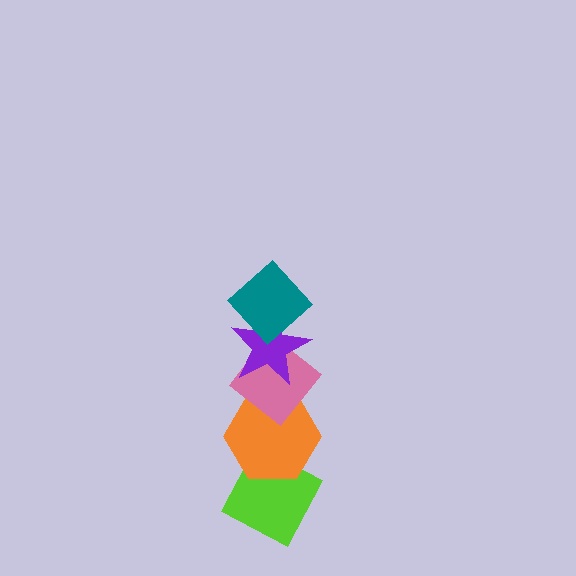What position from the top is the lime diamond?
The lime diamond is 5th from the top.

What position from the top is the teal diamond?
The teal diamond is 1st from the top.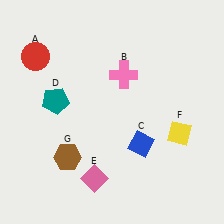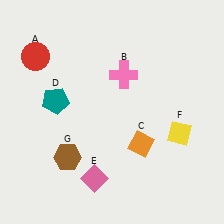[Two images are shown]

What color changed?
The diamond (C) changed from blue in Image 1 to orange in Image 2.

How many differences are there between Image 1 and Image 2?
There is 1 difference between the two images.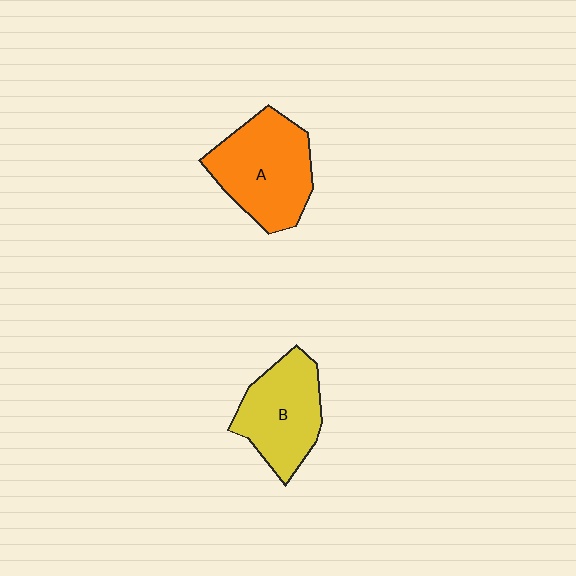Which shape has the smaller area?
Shape B (yellow).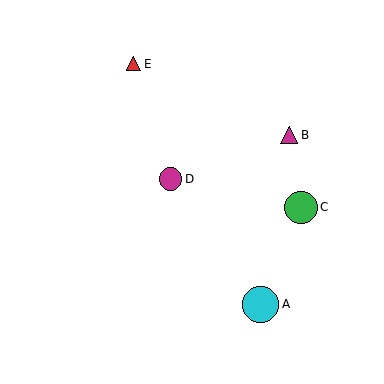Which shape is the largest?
The cyan circle (labeled A) is the largest.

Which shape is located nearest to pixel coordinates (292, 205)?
The green circle (labeled C) at (301, 207) is nearest to that location.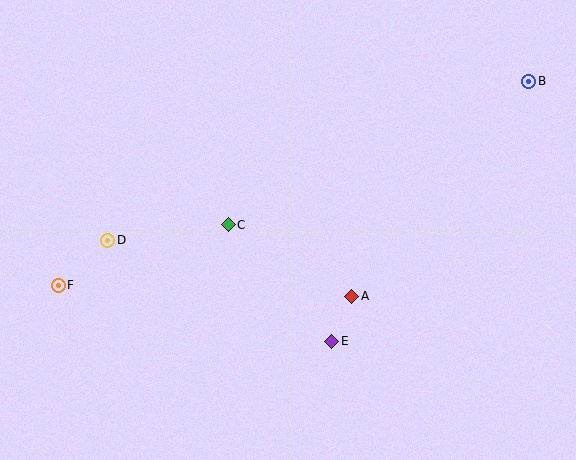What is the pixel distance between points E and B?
The distance between E and B is 326 pixels.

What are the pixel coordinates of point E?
Point E is at (332, 341).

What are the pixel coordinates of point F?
Point F is at (58, 285).